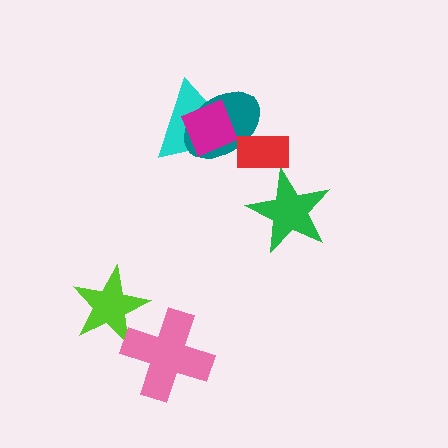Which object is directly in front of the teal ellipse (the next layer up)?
The magenta diamond is directly in front of the teal ellipse.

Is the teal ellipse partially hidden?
Yes, it is partially covered by another shape.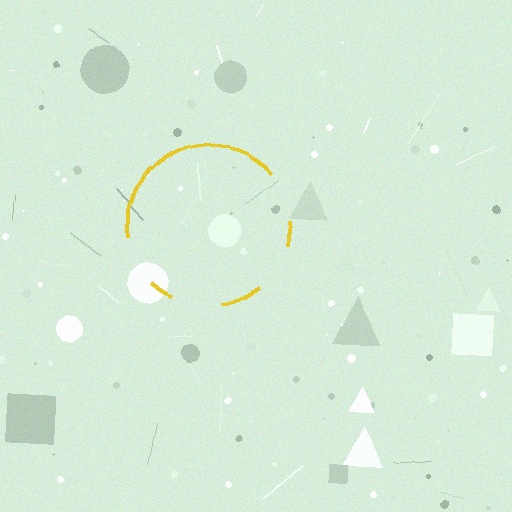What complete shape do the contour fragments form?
The contour fragments form a circle.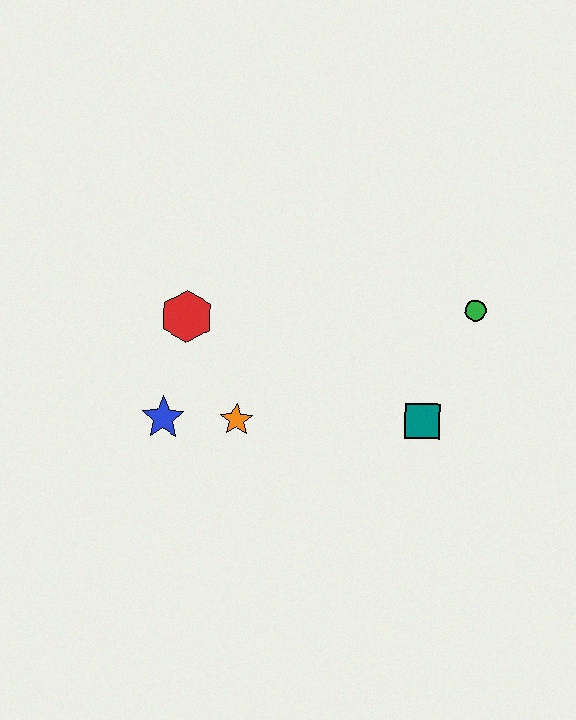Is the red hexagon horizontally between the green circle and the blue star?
Yes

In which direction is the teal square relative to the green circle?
The teal square is below the green circle.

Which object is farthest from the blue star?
The green circle is farthest from the blue star.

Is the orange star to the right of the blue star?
Yes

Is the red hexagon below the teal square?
No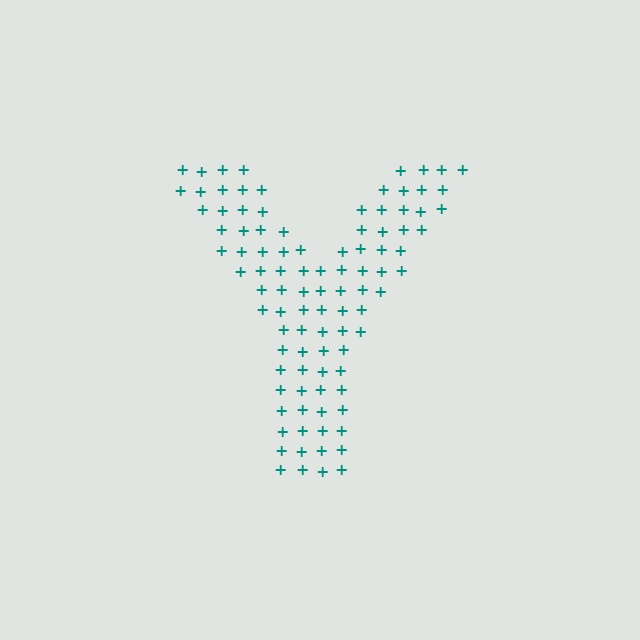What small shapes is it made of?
It is made of small plus signs.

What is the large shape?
The large shape is the letter Y.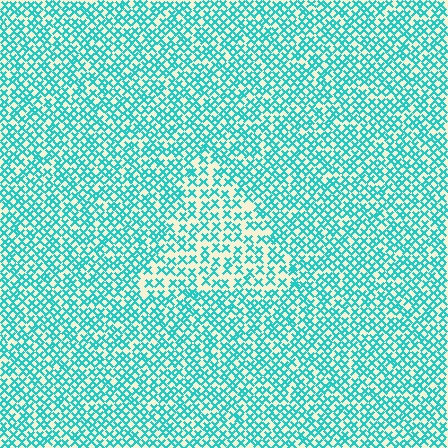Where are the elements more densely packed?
The elements are more densely packed outside the triangle boundary.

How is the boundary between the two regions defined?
The boundary is defined by a change in element density (approximately 1.6x ratio). All elements are the same color, size, and shape.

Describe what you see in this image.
The image contains small cyan elements arranged at two different densities. A triangle-shaped region is visible where the elements are less densely packed than the surrounding area.